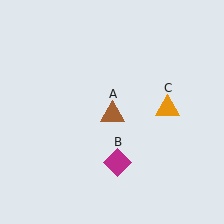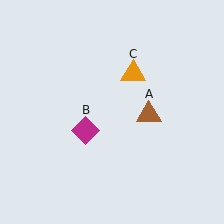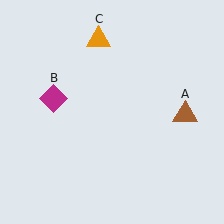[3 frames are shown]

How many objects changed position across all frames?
3 objects changed position: brown triangle (object A), magenta diamond (object B), orange triangle (object C).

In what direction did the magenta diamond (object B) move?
The magenta diamond (object B) moved up and to the left.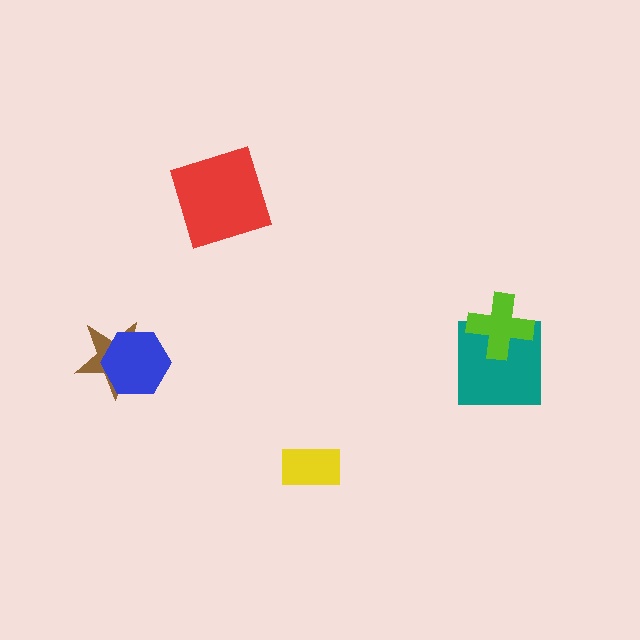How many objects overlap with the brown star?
1 object overlaps with the brown star.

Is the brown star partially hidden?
Yes, it is partially covered by another shape.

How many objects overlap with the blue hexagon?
1 object overlaps with the blue hexagon.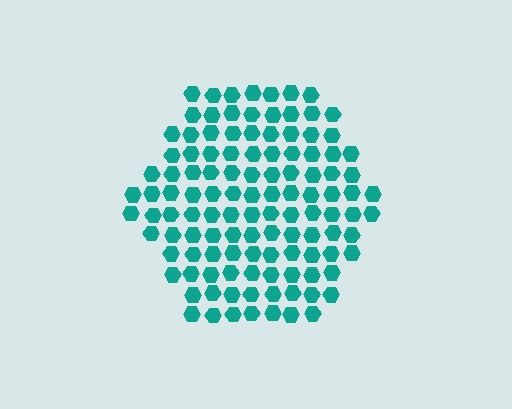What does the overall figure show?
The overall figure shows a hexagon.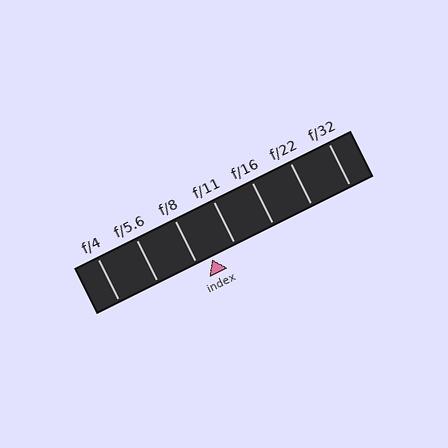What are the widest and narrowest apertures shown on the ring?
The widest aperture shown is f/4 and the narrowest is f/32.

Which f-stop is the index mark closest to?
The index mark is closest to f/8.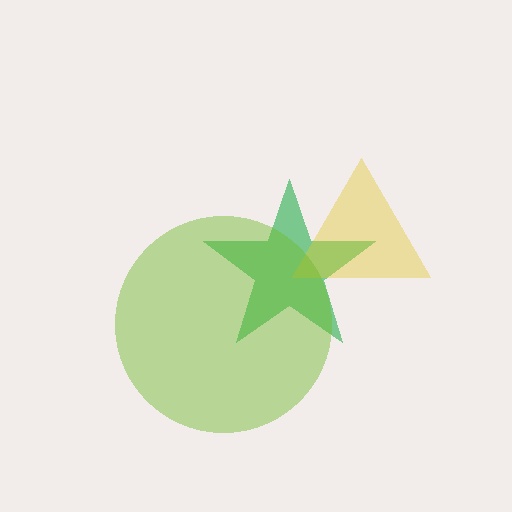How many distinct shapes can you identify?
There are 3 distinct shapes: a green star, a yellow triangle, a lime circle.